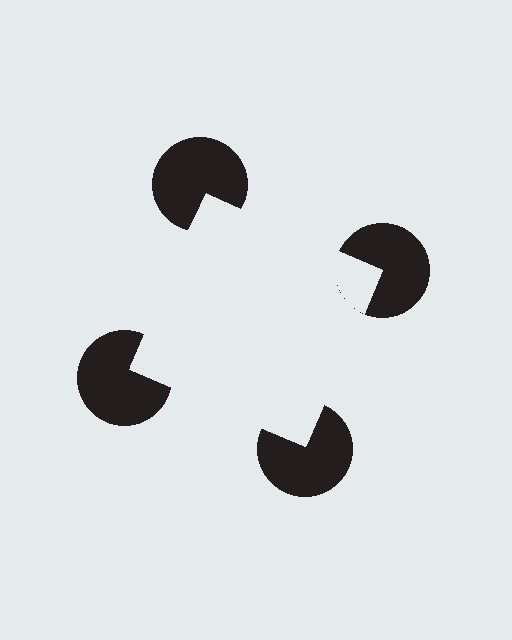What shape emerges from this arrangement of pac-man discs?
An illusory square — its edges are inferred from the aligned wedge cuts in the pac-man discs, not physically drawn.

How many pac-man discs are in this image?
There are 4 — one at each vertex of the illusory square.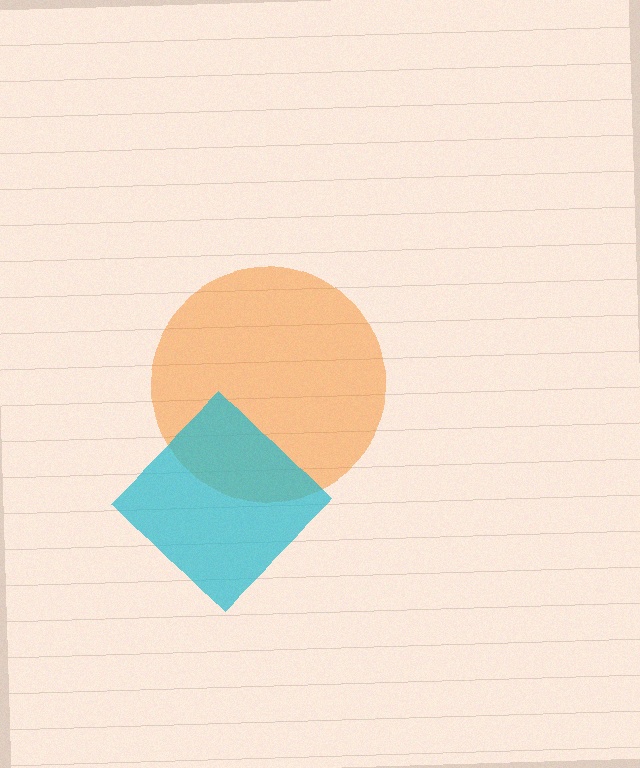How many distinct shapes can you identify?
There are 2 distinct shapes: an orange circle, a cyan diamond.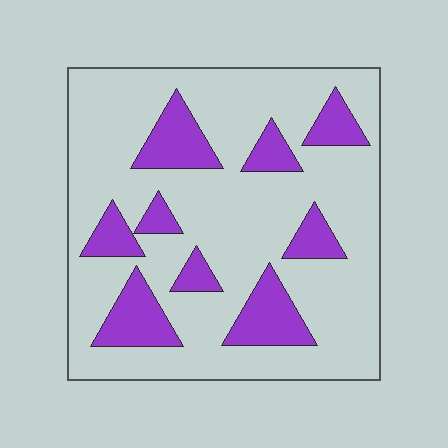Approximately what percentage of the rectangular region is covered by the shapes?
Approximately 20%.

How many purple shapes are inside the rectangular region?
9.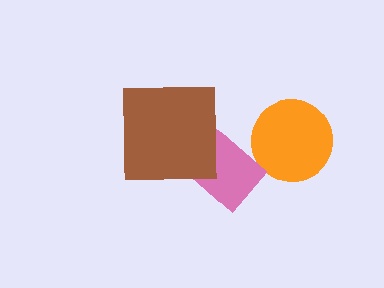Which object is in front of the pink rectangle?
The brown square is in front of the pink rectangle.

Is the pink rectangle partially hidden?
Yes, it is partially covered by another shape.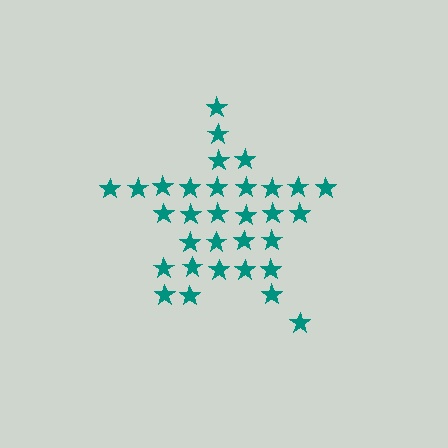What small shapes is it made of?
It is made of small stars.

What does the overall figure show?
The overall figure shows a star.